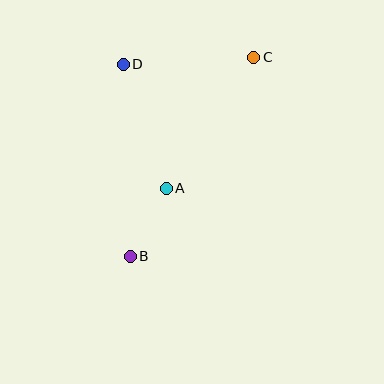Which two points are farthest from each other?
Points B and C are farthest from each other.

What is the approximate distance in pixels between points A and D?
The distance between A and D is approximately 131 pixels.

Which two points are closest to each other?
Points A and B are closest to each other.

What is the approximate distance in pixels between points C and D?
The distance between C and D is approximately 131 pixels.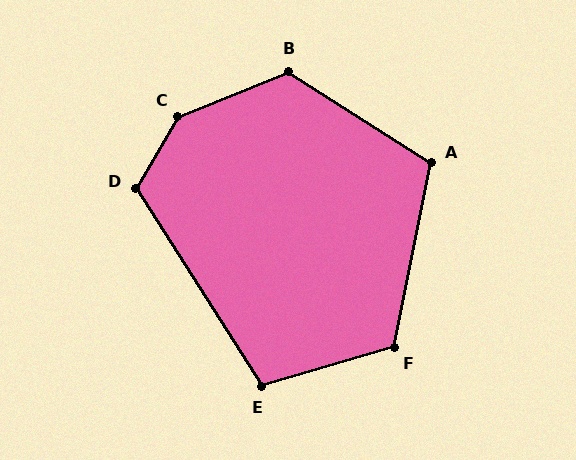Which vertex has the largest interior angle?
C, at approximately 143 degrees.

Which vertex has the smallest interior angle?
E, at approximately 106 degrees.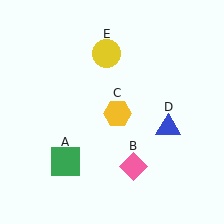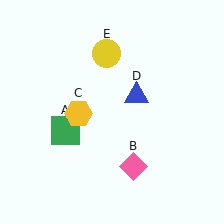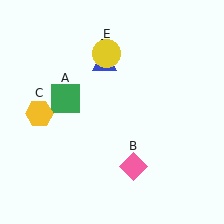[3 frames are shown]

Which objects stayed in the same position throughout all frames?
Pink diamond (object B) and yellow circle (object E) remained stationary.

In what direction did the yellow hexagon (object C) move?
The yellow hexagon (object C) moved left.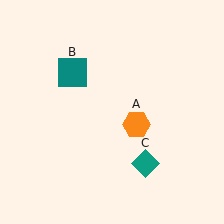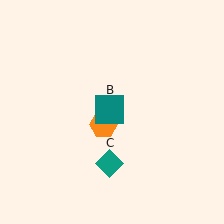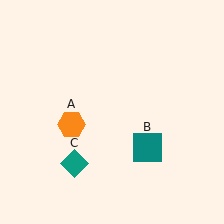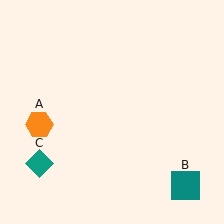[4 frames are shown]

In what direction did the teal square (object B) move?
The teal square (object B) moved down and to the right.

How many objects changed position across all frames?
3 objects changed position: orange hexagon (object A), teal square (object B), teal diamond (object C).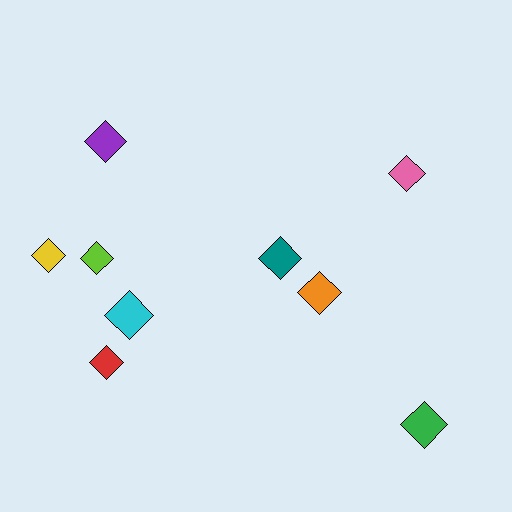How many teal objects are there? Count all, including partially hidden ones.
There is 1 teal object.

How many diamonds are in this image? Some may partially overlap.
There are 9 diamonds.